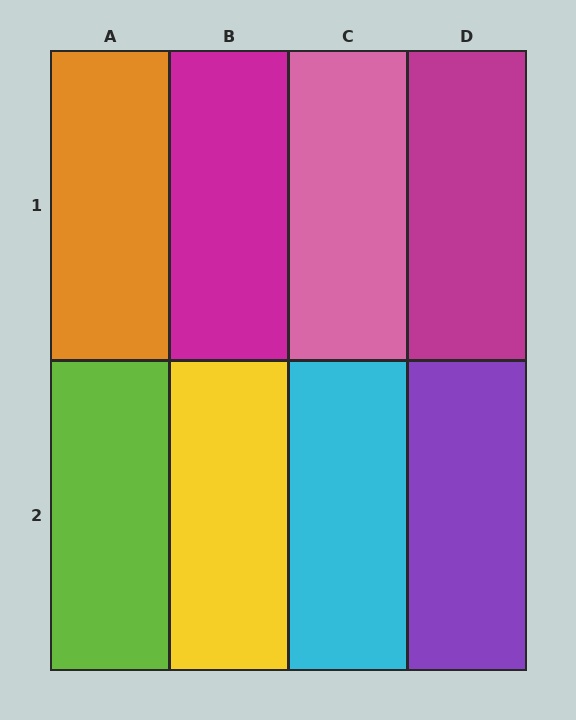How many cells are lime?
1 cell is lime.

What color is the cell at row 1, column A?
Orange.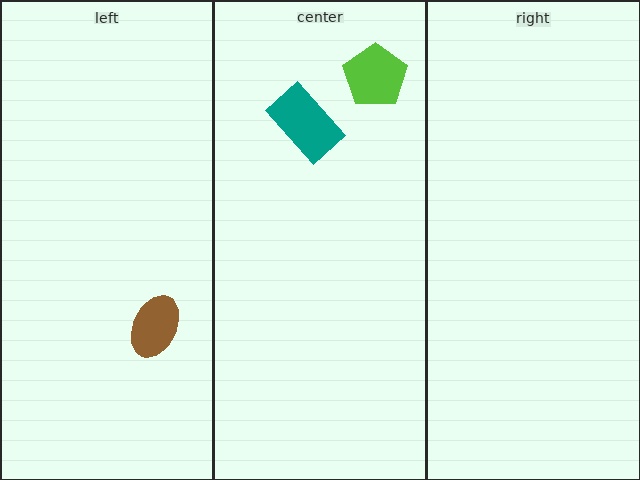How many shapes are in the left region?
1.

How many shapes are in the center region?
2.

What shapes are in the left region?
The brown ellipse.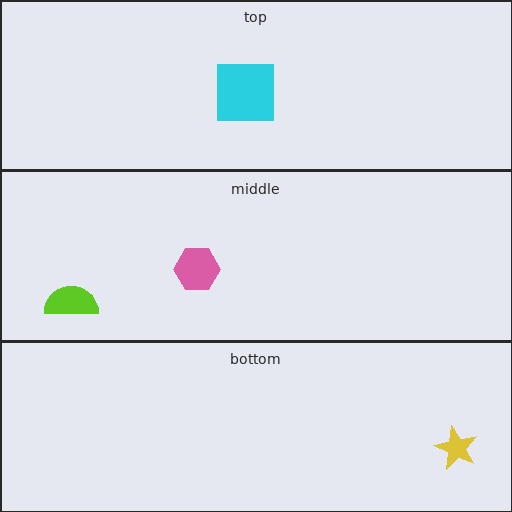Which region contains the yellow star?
The bottom region.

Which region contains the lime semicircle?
The middle region.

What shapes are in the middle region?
The pink hexagon, the lime semicircle.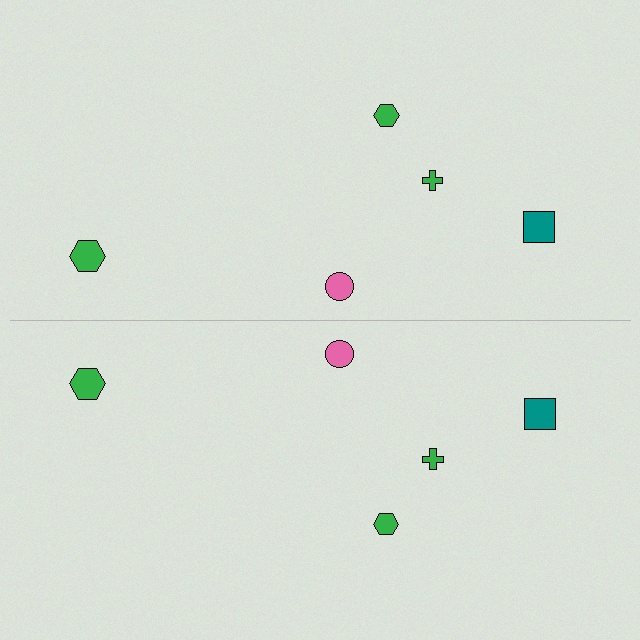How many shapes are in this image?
There are 10 shapes in this image.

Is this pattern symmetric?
Yes, this pattern has bilateral (reflection) symmetry.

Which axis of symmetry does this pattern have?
The pattern has a horizontal axis of symmetry running through the center of the image.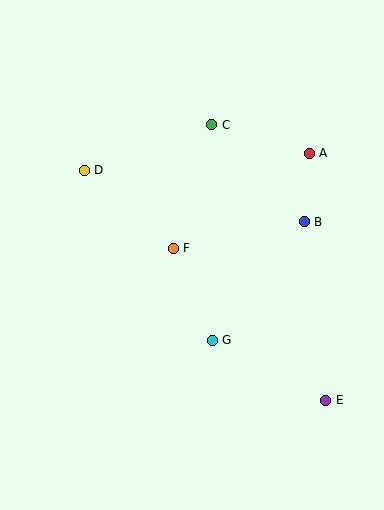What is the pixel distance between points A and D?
The distance between A and D is 226 pixels.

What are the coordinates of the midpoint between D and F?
The midpoint between D and F is at (129, 209).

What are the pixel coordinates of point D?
Point D is at (84, 170).